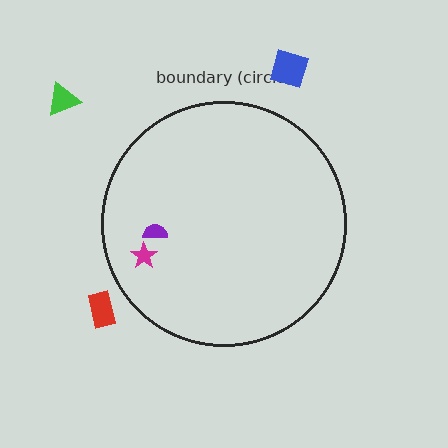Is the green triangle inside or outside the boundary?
Outside.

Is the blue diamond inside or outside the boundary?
Outside.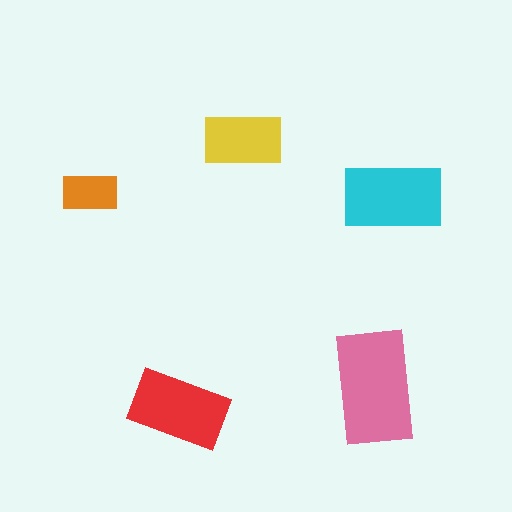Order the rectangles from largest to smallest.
the pink one, the cyan one, the red one, the yellow one, the orange one.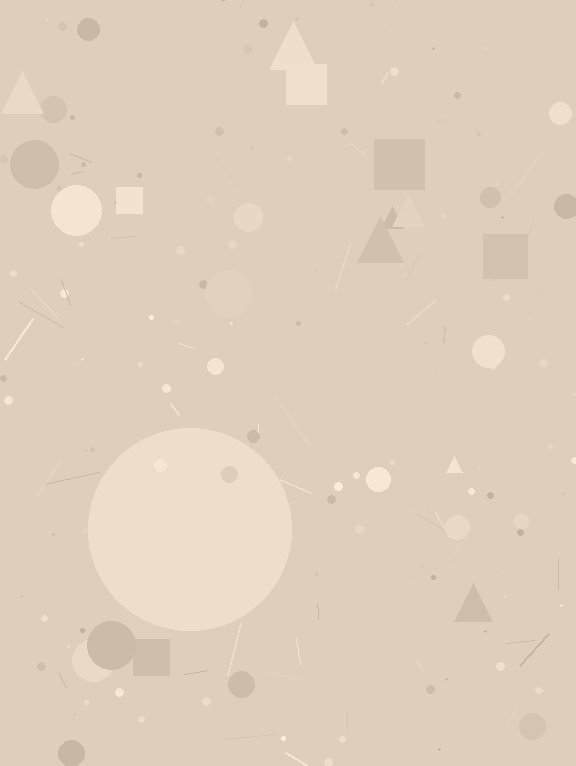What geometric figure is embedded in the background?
A circle is embedded in the background.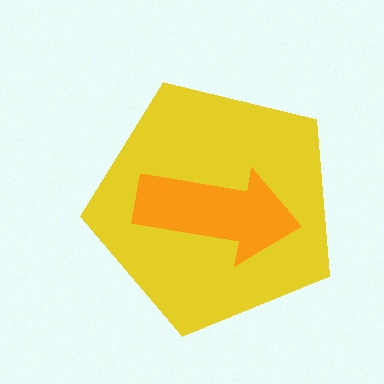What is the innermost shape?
The orange arrow.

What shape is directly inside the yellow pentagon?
The orange arrow.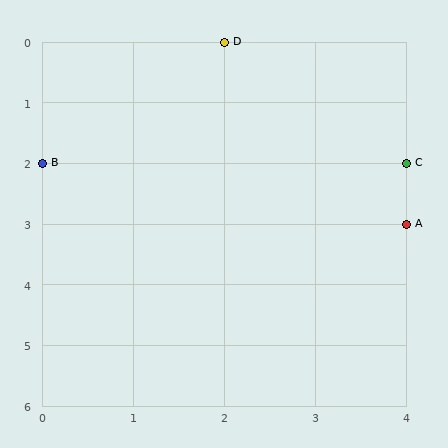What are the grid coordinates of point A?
Point A is at grid coordinates (4, 3).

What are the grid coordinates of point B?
Point B is at grid coordinates (0, 2).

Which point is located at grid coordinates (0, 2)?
Point B is at (0, 2).